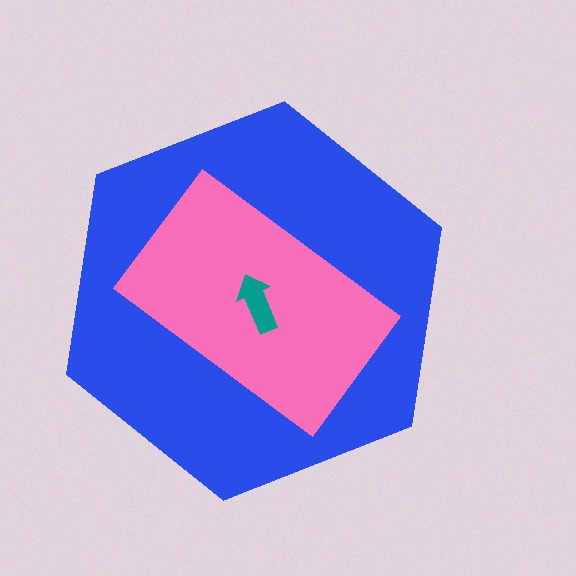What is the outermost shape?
The blue hexagon.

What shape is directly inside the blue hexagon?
The pink rectangle.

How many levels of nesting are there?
3.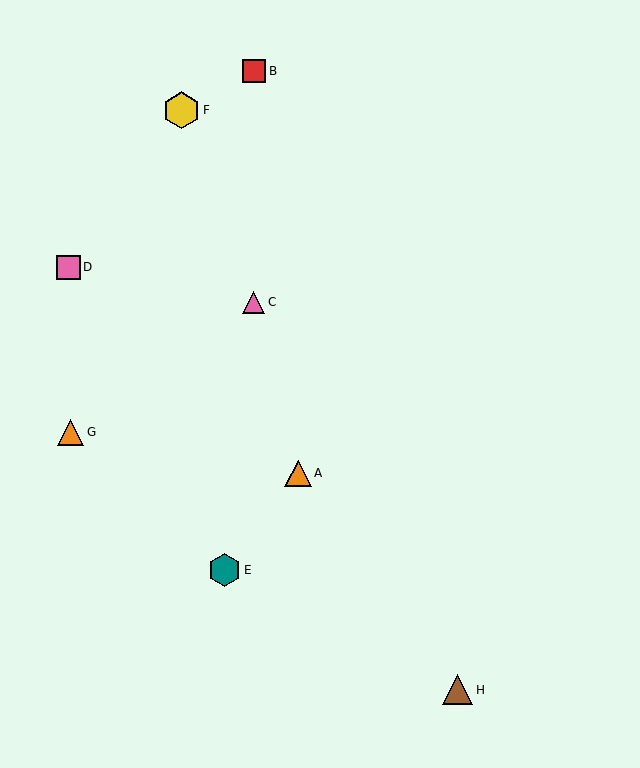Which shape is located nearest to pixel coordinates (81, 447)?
The orange triangle (labeled G) at (70, 432) is nearest to that location.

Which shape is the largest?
The yellow hexagon (labeled F) is the largest.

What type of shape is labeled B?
Shape B is a red square.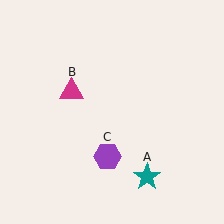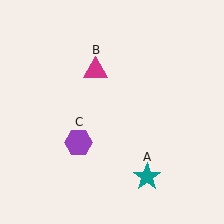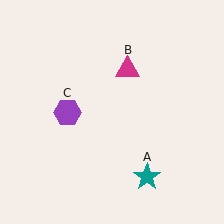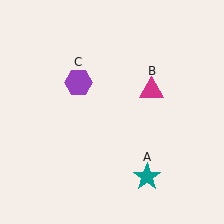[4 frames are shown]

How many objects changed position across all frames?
2 objects changed position: magenta triangle (object B), purple hexagon (object C).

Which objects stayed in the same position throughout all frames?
Teal star (object A) remained stationary.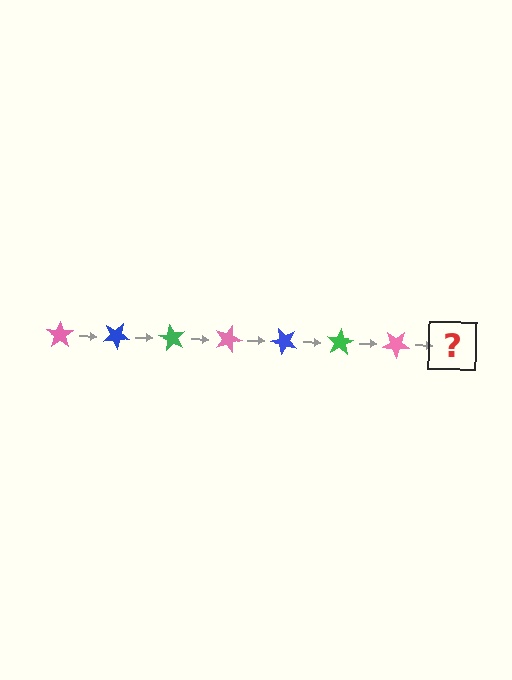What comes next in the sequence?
The next element should be a blue star, rotated 210 degrees from the start.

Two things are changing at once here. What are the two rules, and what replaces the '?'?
The two rules are that it rotates 30 degrees each step and the color cycles through pink, blue, and green. The '?' should be a blue star, rotated 210 degrees from the start.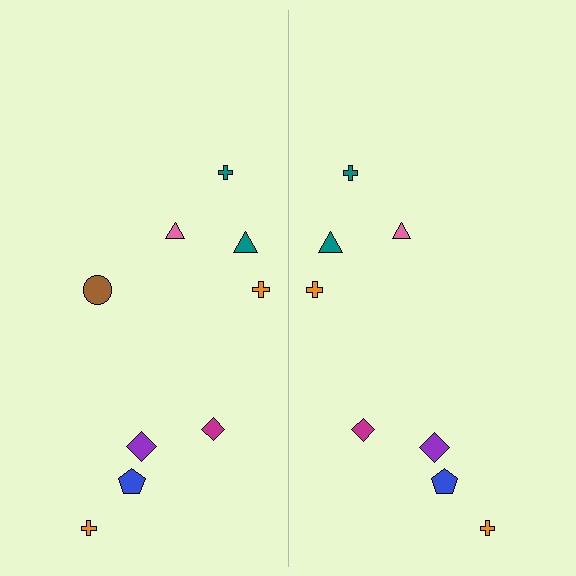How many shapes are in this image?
There are 17 shapes in this image.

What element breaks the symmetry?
A brown circle is missing from the right side.